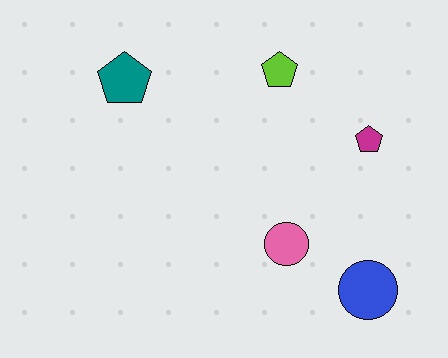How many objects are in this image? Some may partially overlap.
There are 5 objects.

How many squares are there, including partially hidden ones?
There are no squares.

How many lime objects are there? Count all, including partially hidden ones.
There is 1 lime object.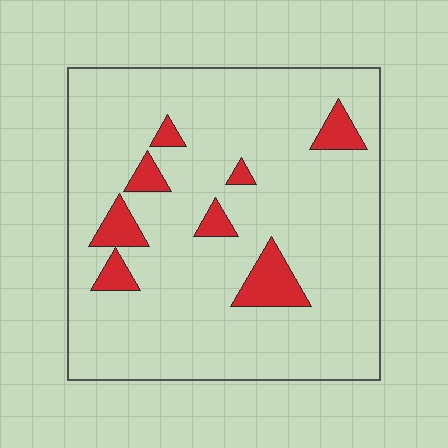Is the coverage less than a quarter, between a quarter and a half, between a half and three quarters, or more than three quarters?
Less than a quarter.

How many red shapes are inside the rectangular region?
8.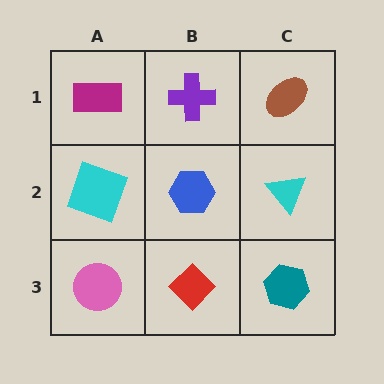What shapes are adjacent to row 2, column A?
A magenta rectangle (row 1, column A), a pink circle (row 3, column A), a blue hexagon (row 2, column B).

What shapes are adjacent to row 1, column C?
A cyan triangle (row 2, column C), a purple cross (row 1, column B).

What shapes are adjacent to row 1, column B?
A blue hexagon (row 2, column B), a magenta rectangle (row 1, column A), a brown ellipse (row 1, column C).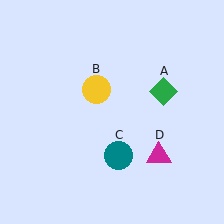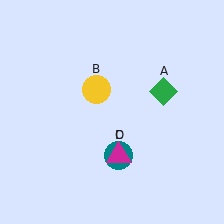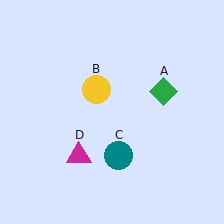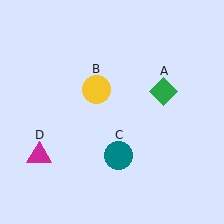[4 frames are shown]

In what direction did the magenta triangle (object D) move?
The magenta triangle (object D) moved left.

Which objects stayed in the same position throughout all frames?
Green diamond (object A) and yellow circle (object B) and teal circle (object C) remained stationary.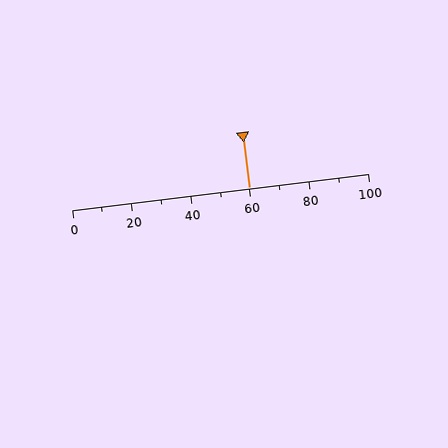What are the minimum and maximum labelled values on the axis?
The axis runs from 0 to 100.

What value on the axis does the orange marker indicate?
The marker indicates approximately 60.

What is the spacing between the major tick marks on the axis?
The major ticks are spaced 20 apart.